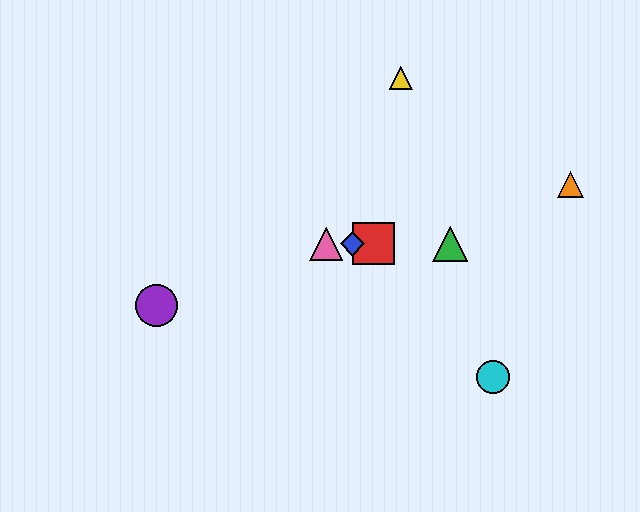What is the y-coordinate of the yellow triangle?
The yellow triangle is at y≈78.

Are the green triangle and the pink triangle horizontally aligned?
Yes, both are at y≈244.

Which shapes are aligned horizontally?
The red square, the blue diamond, the green triangle, the pink triangle are aligned horizontally.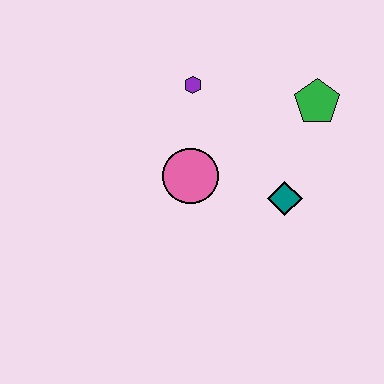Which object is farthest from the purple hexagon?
The teal diamond is farthest from the purple hexagon.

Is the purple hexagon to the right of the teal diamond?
No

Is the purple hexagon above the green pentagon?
Yes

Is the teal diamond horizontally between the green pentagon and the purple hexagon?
Yes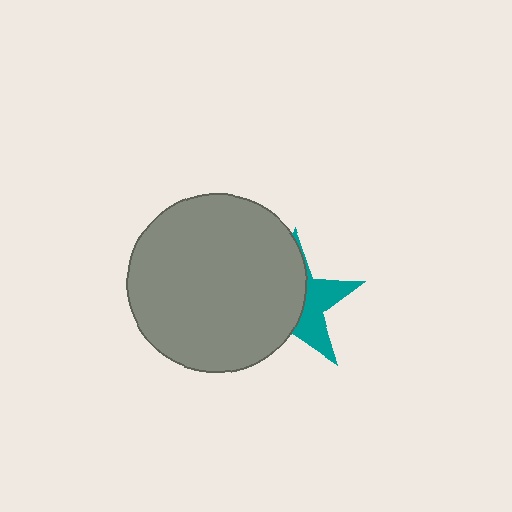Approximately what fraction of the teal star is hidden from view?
Roughly 62% of the teal star is hidden behind the gray circle.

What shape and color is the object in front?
The object in front is a gray circle.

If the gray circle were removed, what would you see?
You would see the complete teal star.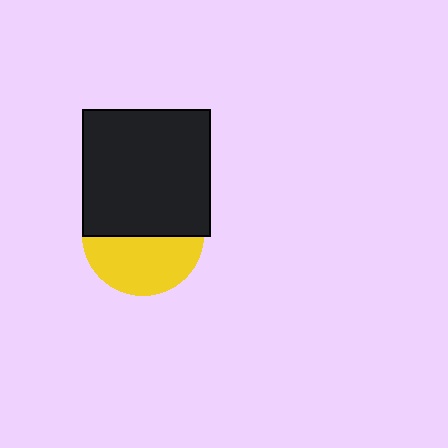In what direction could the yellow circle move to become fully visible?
The yellow circle could move down. That would shift it out from behind the black square entirely.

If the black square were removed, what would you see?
You would see the complete yellow circle.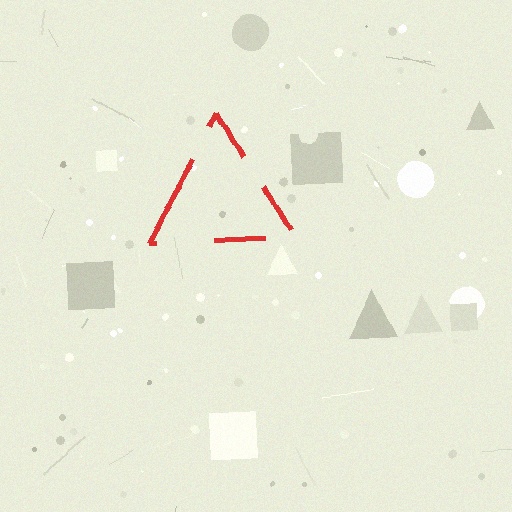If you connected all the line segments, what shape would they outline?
They would outline a triangle.